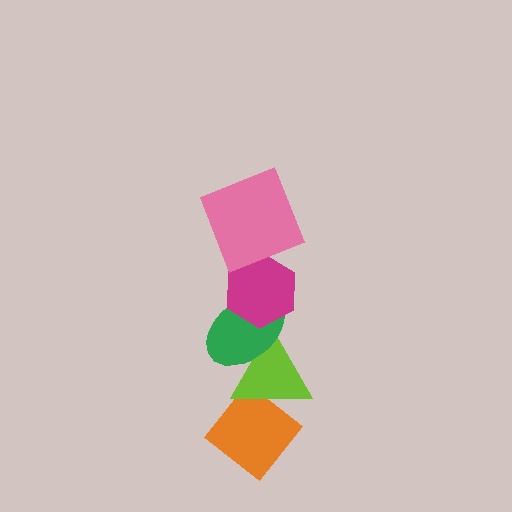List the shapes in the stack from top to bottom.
From top to bottom: the pink square, the magenta hexagon, the green ellipse, the lime triangle, the orange diamond.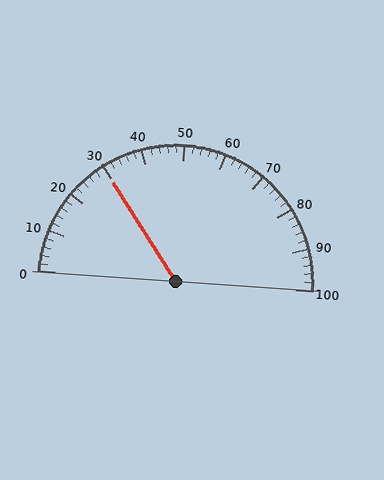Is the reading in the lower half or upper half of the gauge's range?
The reading is in the lower half of the range (0 to 100).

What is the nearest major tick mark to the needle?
The nearest major tick mark is 30.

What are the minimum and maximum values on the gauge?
The gauge ranges from 0 to 100.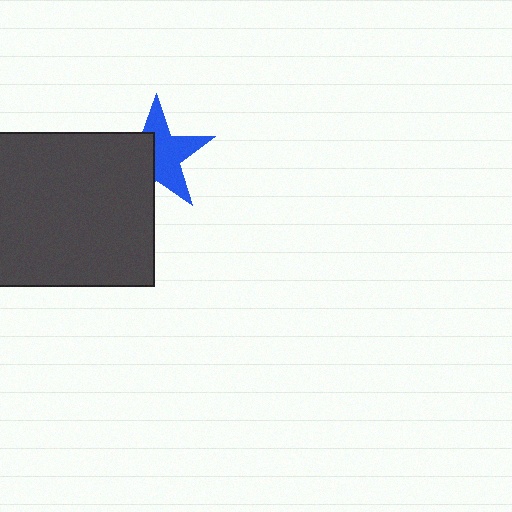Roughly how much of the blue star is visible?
About half of it is visible (roughly 56%).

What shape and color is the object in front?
The object in front is a dark gray rectangle.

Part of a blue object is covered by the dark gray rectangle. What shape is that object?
It is a star.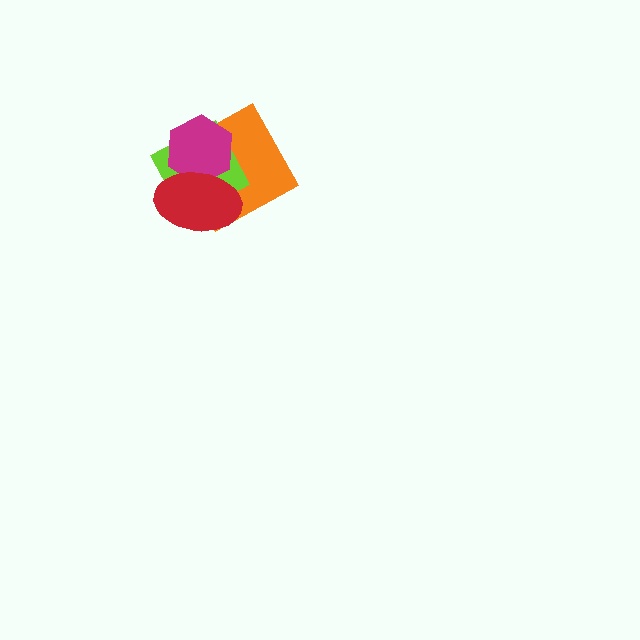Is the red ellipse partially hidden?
No, no other shape covers it.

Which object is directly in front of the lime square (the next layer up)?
The magenta hexagon is directly in front of the lime square.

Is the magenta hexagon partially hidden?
Yes, it is partially covered by another shape.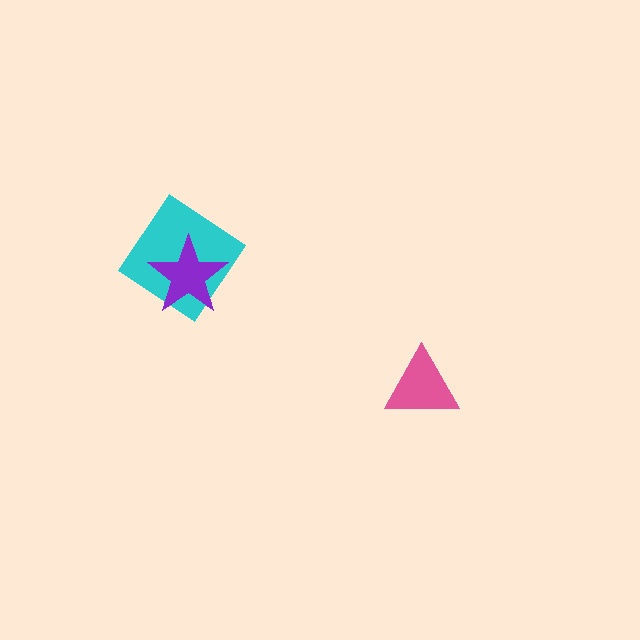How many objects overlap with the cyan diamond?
1 object overlaps with the cyan diamond.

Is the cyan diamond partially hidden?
Yes, it is partially covered by another shape.